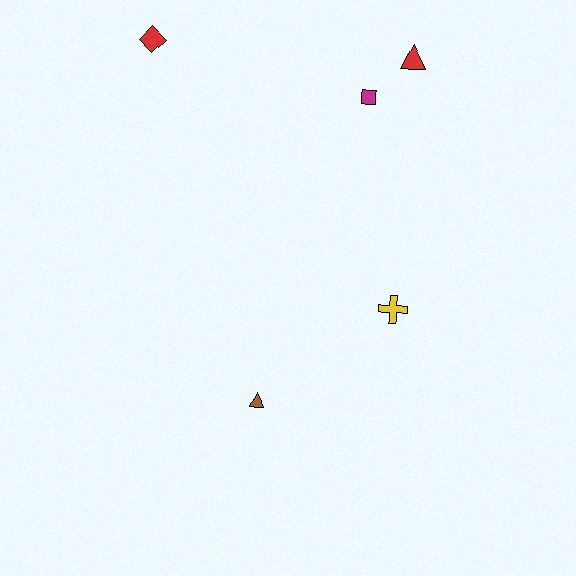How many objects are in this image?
There are 5 objects.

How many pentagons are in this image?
There are no pentagons.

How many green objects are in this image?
There are no green objects.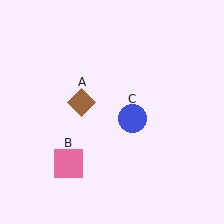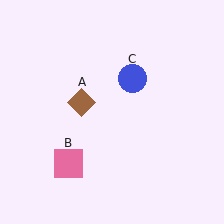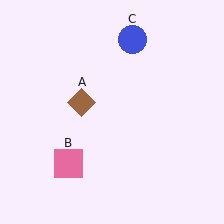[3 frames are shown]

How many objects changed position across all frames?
1 object changed position: blue circle (object C).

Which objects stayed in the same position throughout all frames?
Brown diamond (object A) and pink square (object B) remained stationary.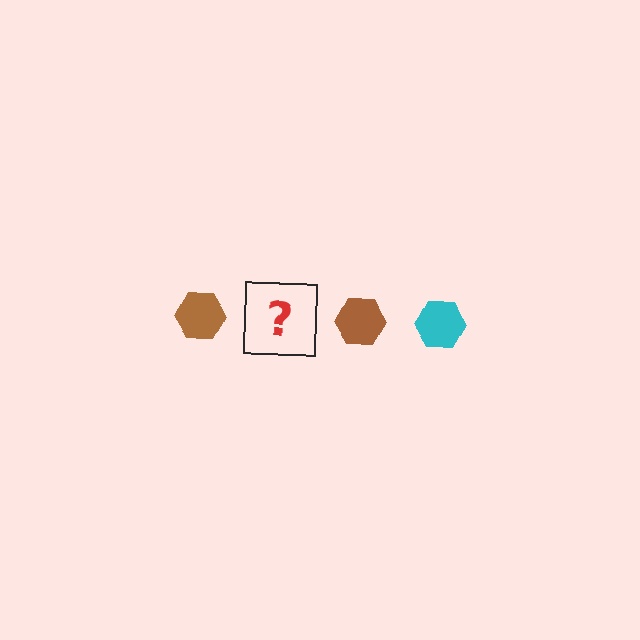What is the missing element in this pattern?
The missing element is a cyan hexagon.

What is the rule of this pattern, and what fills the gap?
The rule is that the pattern cycles through brown, cyan hexagons. The gap should be filled with a cyan hexagon.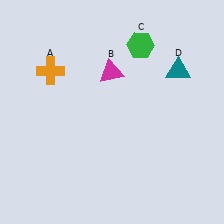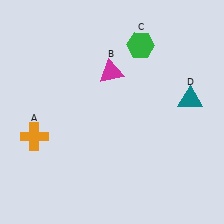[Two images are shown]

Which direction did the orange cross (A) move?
The orange cross (A) moved down.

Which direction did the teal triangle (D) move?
The teal triangle (D) moved down.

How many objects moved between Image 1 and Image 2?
2 objects moved between the two images.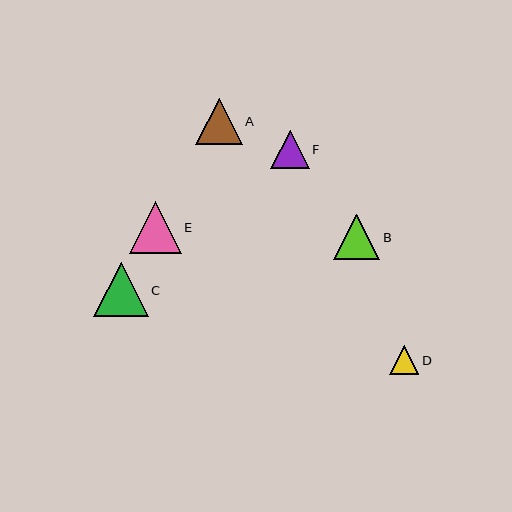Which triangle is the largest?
Triangle C is the largest with a size of approximately 54 pixels.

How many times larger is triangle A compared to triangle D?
Triangle A is approximately 1.6 times the size of triangle D.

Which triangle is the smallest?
Triangle D is the smallest with a size of approximately 29 pixels.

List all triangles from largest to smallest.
From largest to smallest: C, E, A, B, F, D.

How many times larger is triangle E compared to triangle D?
Triangle E is approximately 1.8 times the size of triangle D.